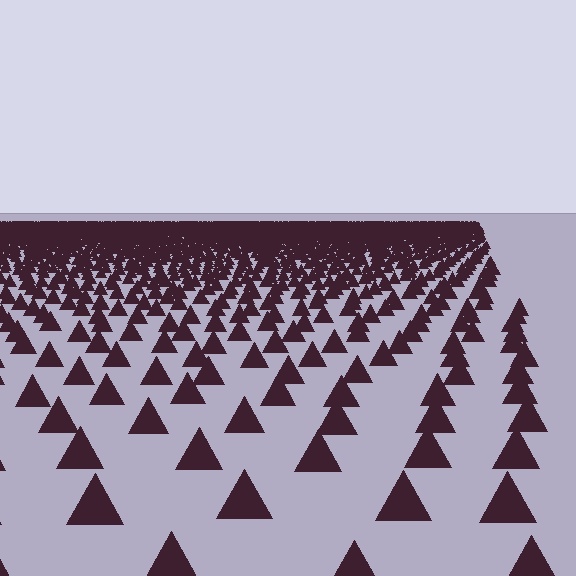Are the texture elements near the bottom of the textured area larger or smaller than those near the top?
Larger. Near the bottom, elements are closer to the viewer and appear at a bigger on-screen size.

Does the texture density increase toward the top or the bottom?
Density increases toward the top.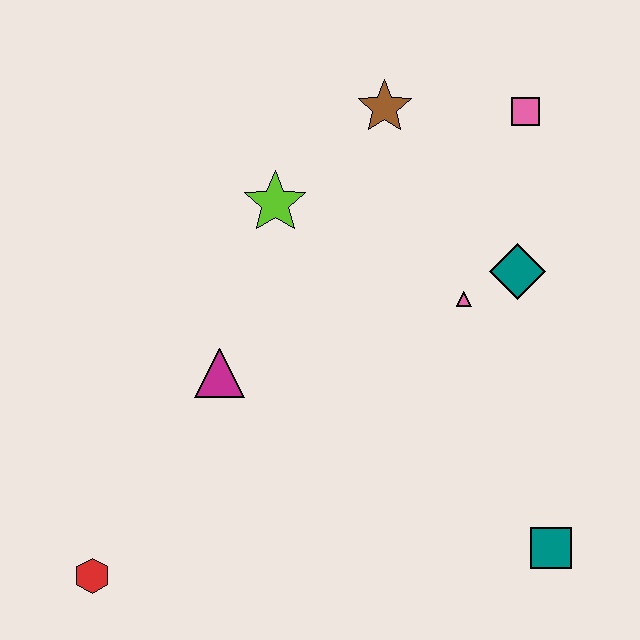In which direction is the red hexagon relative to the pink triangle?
The red hexagon is to the left of the pink triangle.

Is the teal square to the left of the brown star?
No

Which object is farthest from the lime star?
The teal square is farthest from the lime star.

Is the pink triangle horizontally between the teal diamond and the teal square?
No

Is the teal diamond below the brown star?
Yes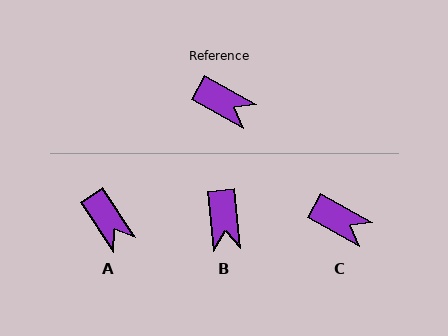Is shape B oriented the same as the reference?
No, it is off by about 55 degrees.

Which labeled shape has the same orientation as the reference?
C.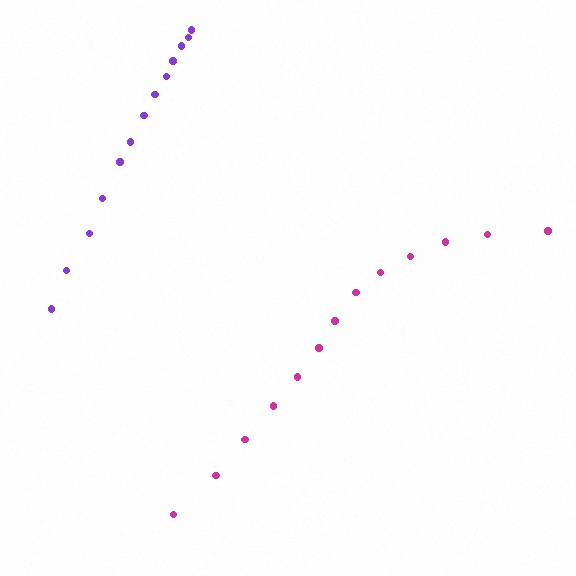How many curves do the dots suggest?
There are 2 distinct paths.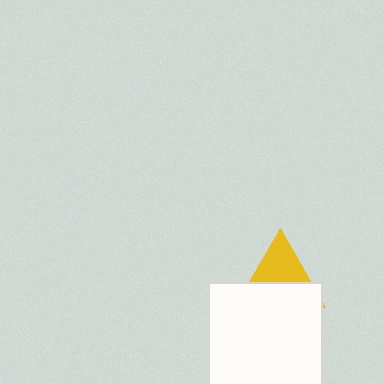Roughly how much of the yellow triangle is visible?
About half of it is visible (roughly 46%).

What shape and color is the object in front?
The object in front is a white square.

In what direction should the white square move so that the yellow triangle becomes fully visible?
The white square should move down. That is the shortest direction to clear the overlap and leave the yellow triangle fully visible.